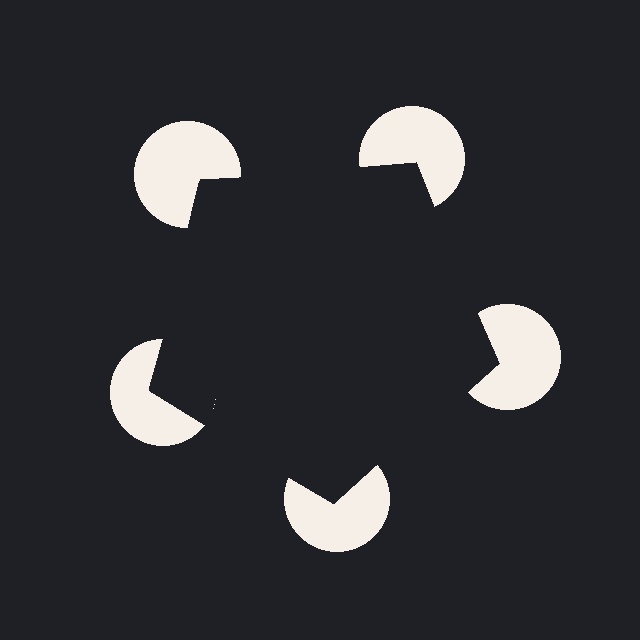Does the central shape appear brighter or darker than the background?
It typically appears slightly darker than the background, even though no actual brightness change is drawn.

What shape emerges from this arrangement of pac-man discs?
An illusory pentagon — its edges are inferred from the aligned wedge cuts in the pac-man discs, not physically drawn.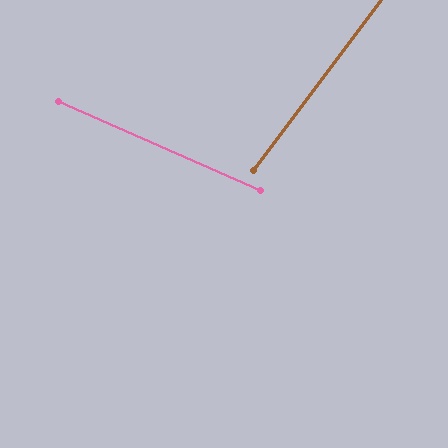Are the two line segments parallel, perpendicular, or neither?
Neither parallel nor perpendicular — they differ by about 77°.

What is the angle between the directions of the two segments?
Approximately 77 degrees.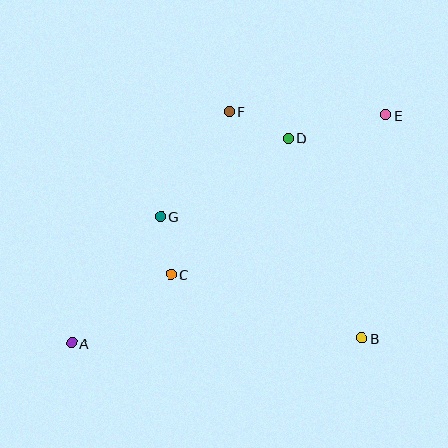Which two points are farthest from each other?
Points A and E are farthest from each other.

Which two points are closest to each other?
Points C and G are closest to each other.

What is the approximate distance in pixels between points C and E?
The distance between C and E is approximately 268 pixels.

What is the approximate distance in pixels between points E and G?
The distance between E and G is approximately 247 pixels.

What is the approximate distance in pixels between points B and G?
The distance between B and G is approximately 235 pixels.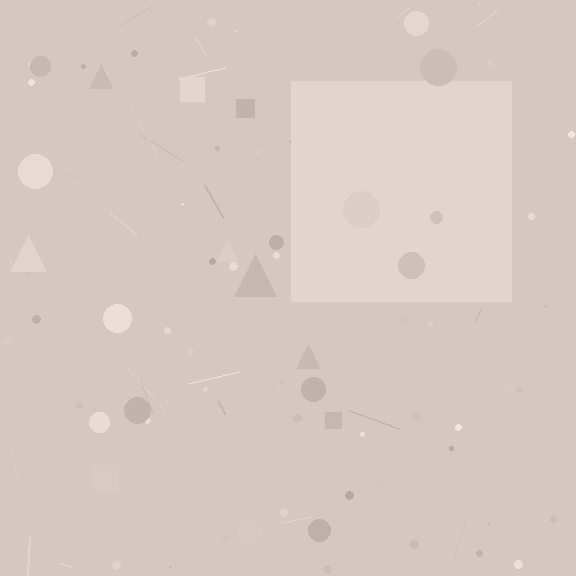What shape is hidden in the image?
A square is hidden in the image.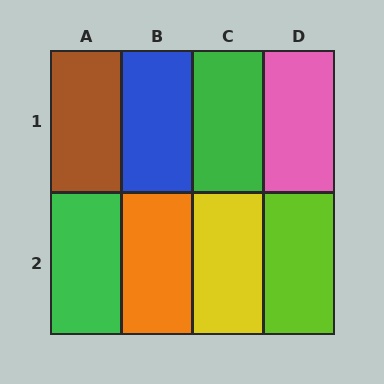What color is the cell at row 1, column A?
Brown.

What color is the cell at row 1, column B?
Blue.